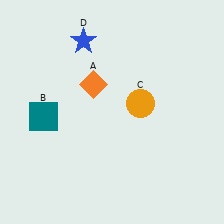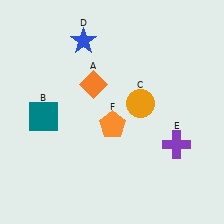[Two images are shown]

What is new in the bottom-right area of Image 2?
An orange pentagon (F) was added in the bottom-right area of Image 2.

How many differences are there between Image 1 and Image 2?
There are 2 differences between the two images.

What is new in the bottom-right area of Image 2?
A purple cross (E) was added in the bottom-right area of Image 2.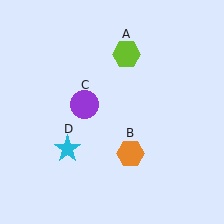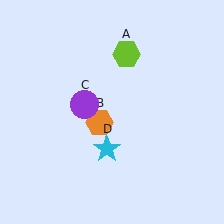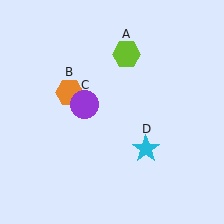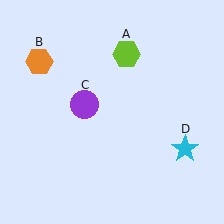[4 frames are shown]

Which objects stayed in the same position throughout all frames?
Lime hexagon (object A) and purple circle (object C) remained stationary.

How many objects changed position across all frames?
2 objects changed position: orange hexagon (object B), cyan star (object D).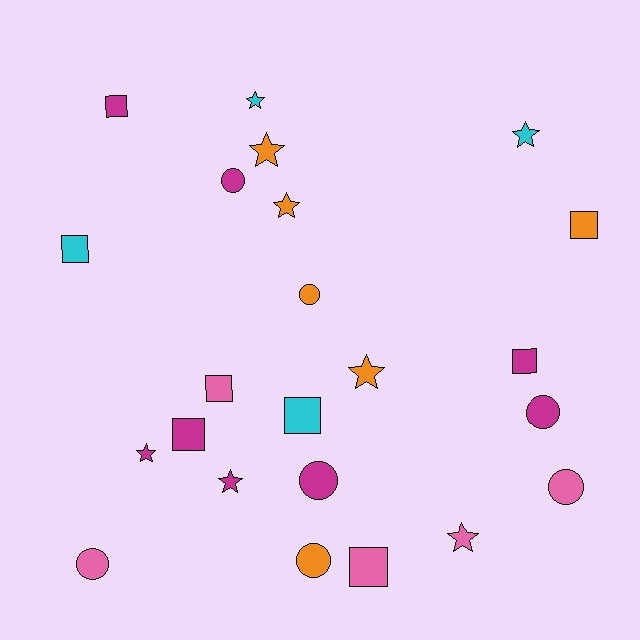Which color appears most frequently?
Magenta, with 8 objects.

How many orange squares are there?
There is 1 orange square.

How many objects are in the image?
There are 23 objects.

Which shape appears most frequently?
Square, with 8 objects.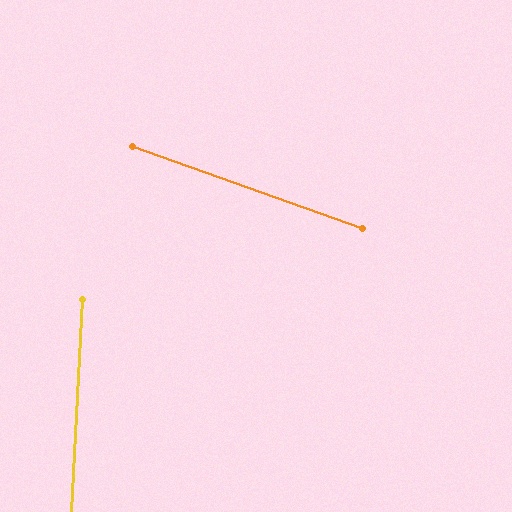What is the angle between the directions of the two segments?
Approximately 74 degrees.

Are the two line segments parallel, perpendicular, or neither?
Neither parallel nor perpendicular — they differ by about 74°.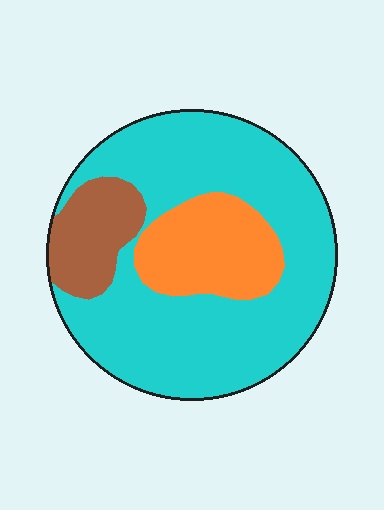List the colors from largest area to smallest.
From largest to smallest: cyan, orange, brown.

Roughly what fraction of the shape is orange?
Orange takes up less than a quarter of the shape.